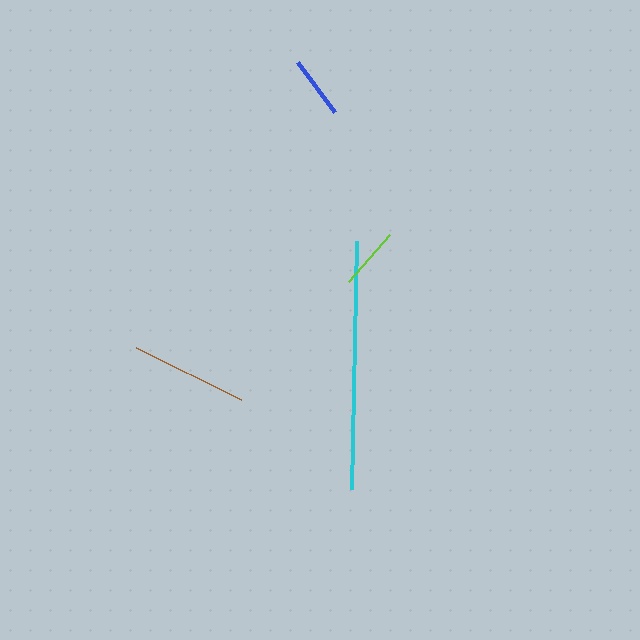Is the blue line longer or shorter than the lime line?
The blue line is longer than the lime line.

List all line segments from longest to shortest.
From longest to shortest: cyan, brown, blue, lime.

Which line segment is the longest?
The cyan line is the longest at approximately 248 pixels.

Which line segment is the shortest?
The lime line is the shortest at approximately 62 pixels.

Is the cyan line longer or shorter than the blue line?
The cyan line is longer than the blue line.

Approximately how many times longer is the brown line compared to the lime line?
The brown line is approximately 1.9 times the length of the lime line.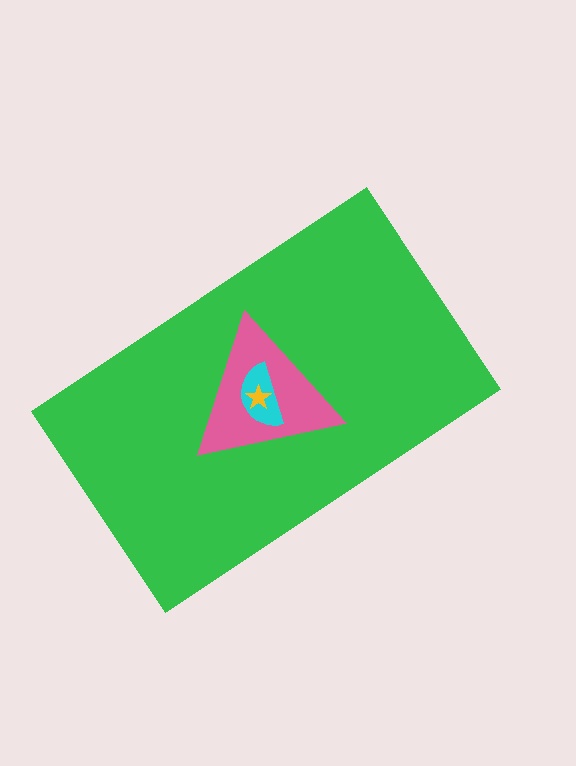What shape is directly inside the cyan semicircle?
The yellow star.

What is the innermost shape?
The yellow star.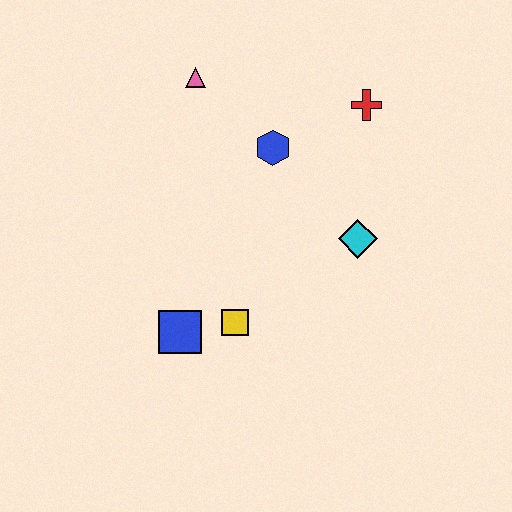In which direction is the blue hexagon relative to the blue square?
The blue hexagon is above the blue square.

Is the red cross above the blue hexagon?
Yes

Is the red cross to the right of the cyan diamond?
Yes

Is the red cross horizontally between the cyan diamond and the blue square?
No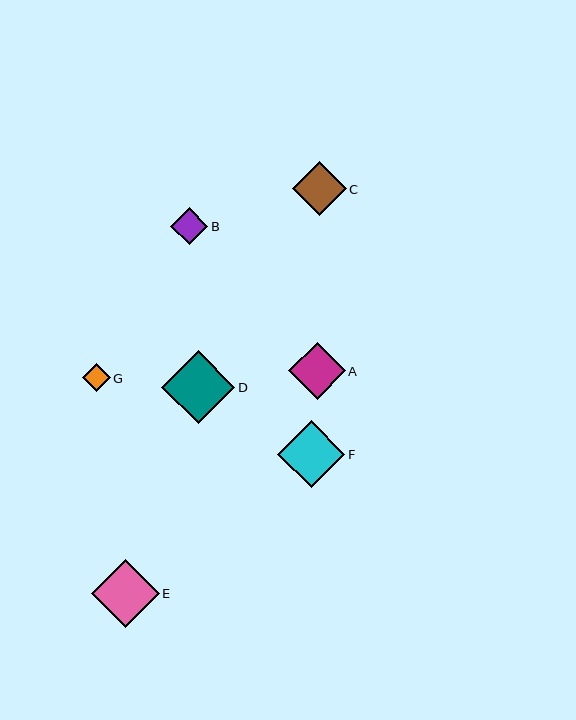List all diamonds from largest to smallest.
From largest to smallest: D, E, F, A, C, B, G.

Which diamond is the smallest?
Diamond G is the smallest with a size of approximately 28 pixels.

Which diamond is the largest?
Diamond D is the largest with a size of approximately 74 pixels.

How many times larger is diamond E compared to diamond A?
Diamond E is approximately 1.2 times the size of diamond A.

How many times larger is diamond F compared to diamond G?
Diamond F is approximately 2.4 times the size of diamond G.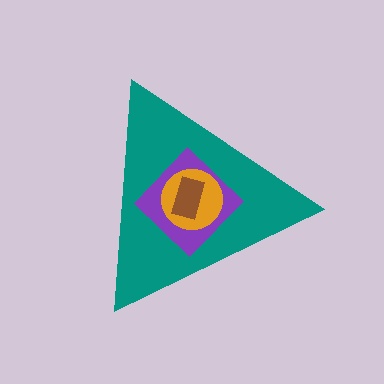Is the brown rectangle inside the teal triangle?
Yes.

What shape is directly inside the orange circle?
The brown rectangle.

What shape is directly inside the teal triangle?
The purple diamond.